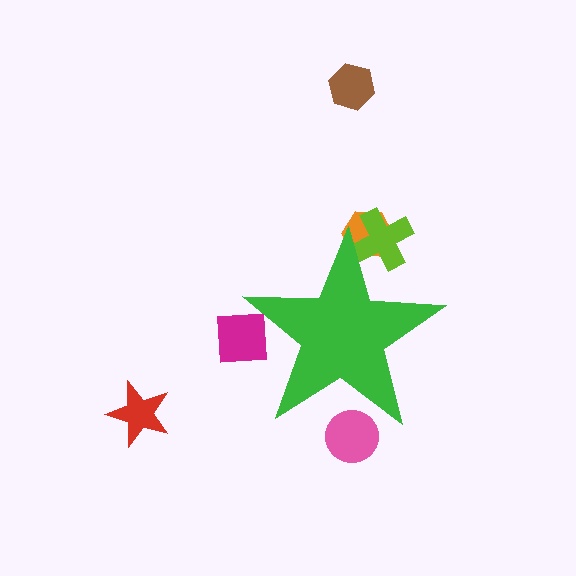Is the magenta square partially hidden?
Yes, the magenta square is partially hidden behind the green star.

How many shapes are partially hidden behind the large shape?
4 shapes are partially hidden.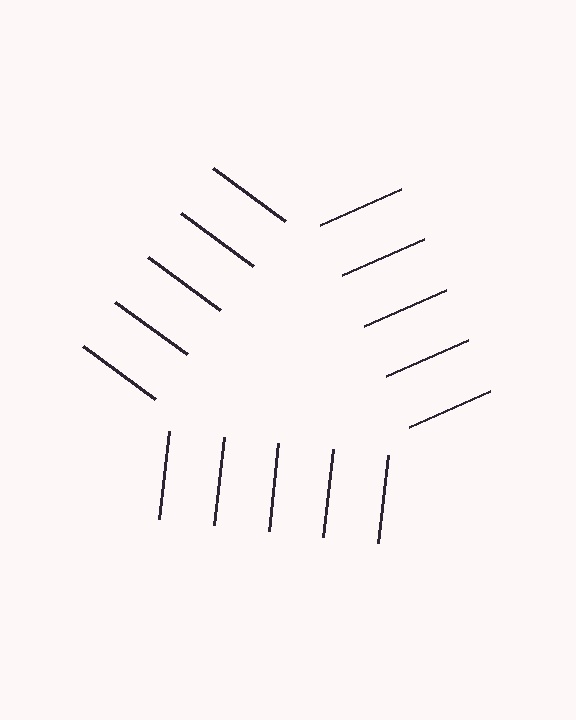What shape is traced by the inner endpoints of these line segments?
An illusory triangle — the line segments terminate on its edges but no continuous stroke is drawn.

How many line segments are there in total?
15 — 5 along each of the 3 edges.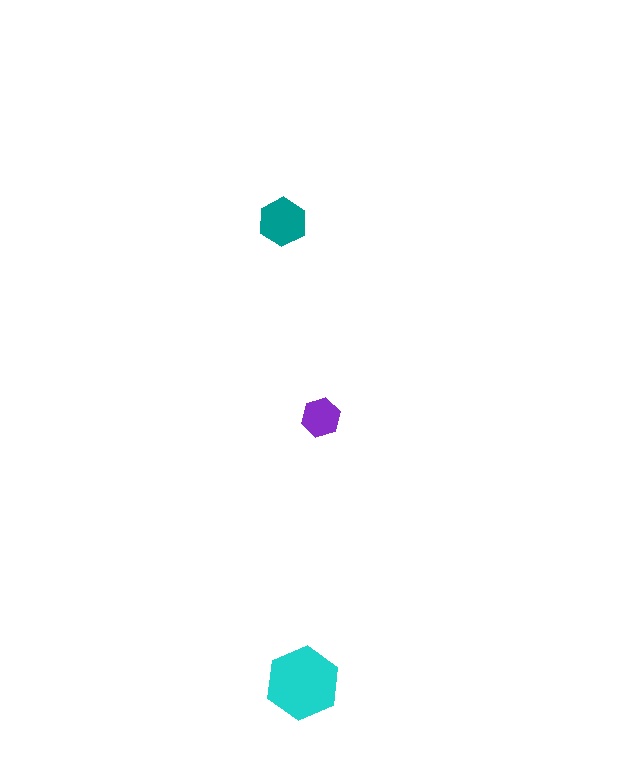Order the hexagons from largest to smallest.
the cyan one, the teal one, the purple one.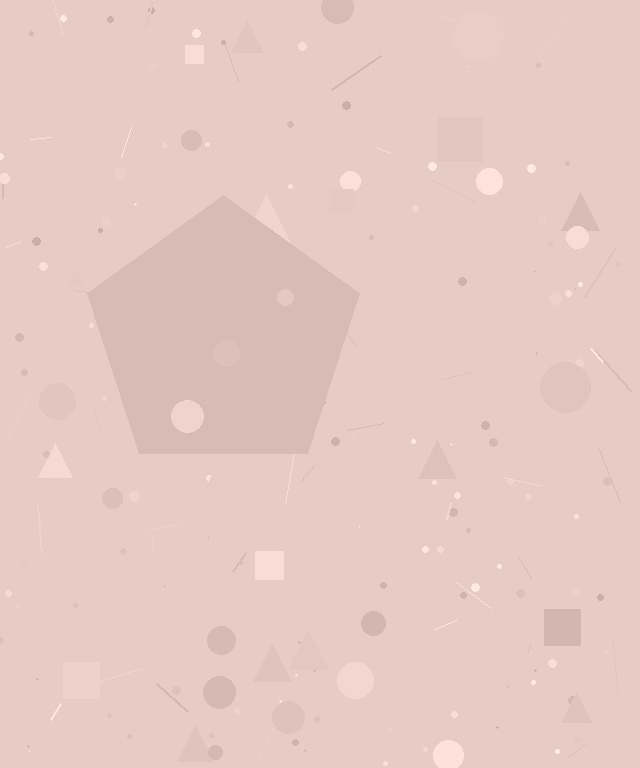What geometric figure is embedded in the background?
A pentagon is embedded in the background.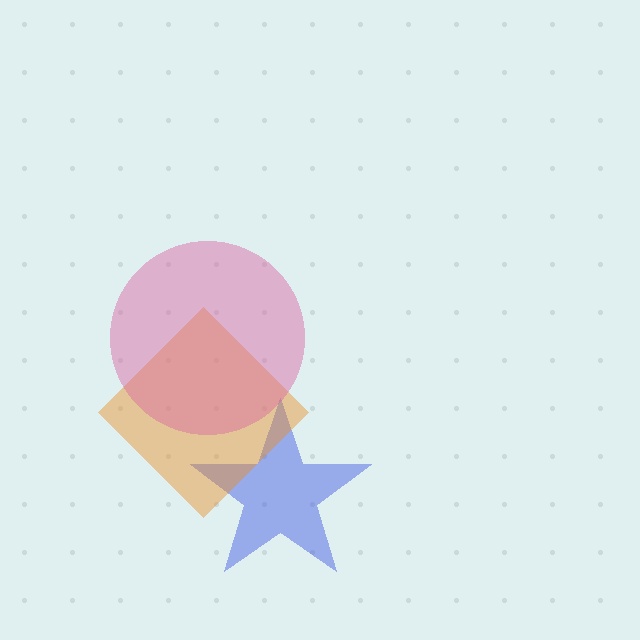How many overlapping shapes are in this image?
There are 3 overlapping shapes in the image.